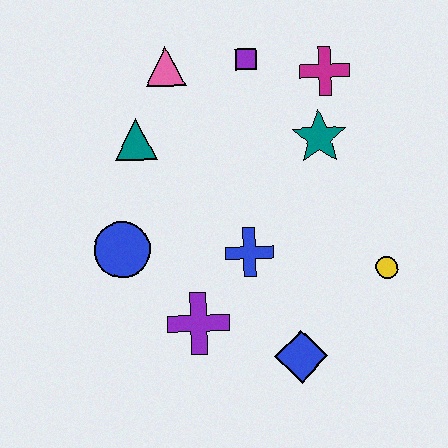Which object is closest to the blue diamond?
The purple cross is closest to the blue diamond.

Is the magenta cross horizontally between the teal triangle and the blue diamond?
No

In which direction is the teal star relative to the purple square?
The teal star is below the purple square.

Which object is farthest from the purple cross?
The magenta cross is farthest from the purple cross.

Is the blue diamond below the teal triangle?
Yes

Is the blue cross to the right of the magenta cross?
No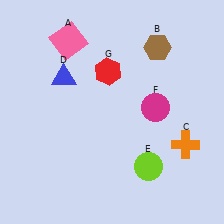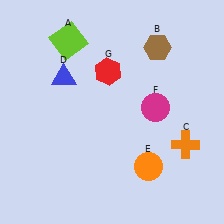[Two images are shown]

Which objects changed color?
A changed from pink to lime. E changed from lime to orange.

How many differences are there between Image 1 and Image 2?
There are 2 differences between the two images.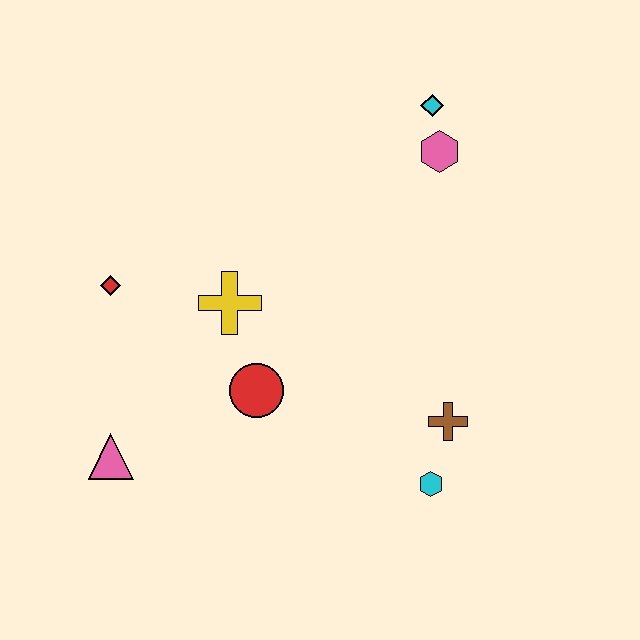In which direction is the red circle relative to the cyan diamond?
The red circle is below the cyan diamond.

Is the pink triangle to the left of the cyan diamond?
Yes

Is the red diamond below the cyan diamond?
Yes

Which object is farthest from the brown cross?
The red diamond is farthest from the brown cross.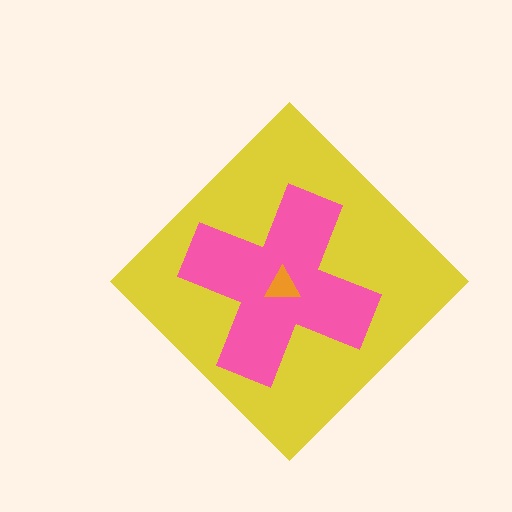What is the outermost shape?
The yellow diamond.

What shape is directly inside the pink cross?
The orange triangle.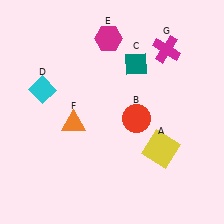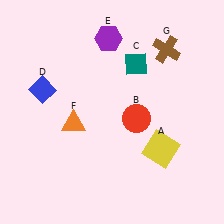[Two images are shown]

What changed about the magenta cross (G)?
In Image 1, G is magenta. In Image 2, it changed to brown.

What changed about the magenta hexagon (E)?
In Image 1, E is magenta. In Image 2, it changed to purple.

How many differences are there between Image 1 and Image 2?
There are 3 differences between the two images.